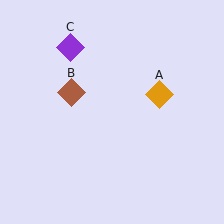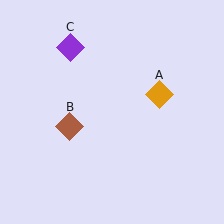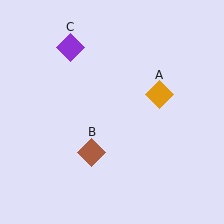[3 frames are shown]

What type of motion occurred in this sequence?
The brown diamond (object B) rotated counterclockwise around the center of the scene.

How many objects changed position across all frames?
1 object changed position: brown diamond (object B).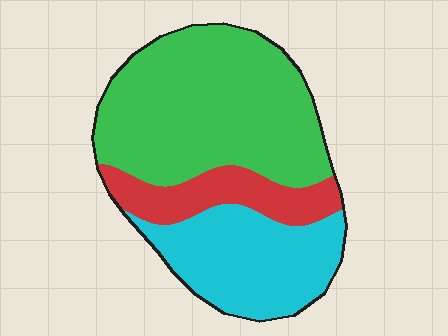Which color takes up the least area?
Red, at roughly 15%.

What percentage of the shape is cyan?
Cyan takes up about one third (1/3) of the shape.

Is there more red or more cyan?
Cyan.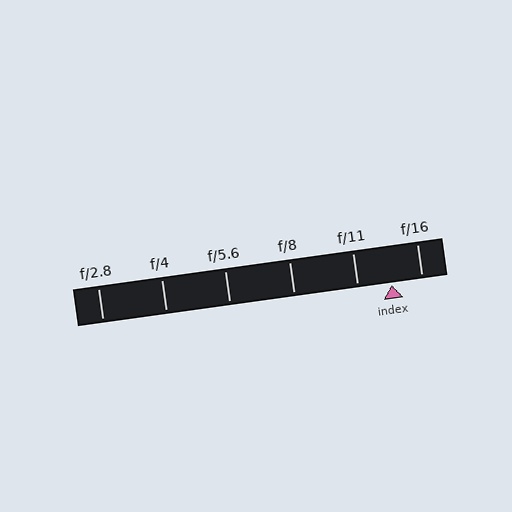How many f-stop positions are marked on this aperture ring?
There are 6 f-stop positions marked.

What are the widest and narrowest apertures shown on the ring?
The widest aperture shown is f/2.8 and the narrowest is f/16.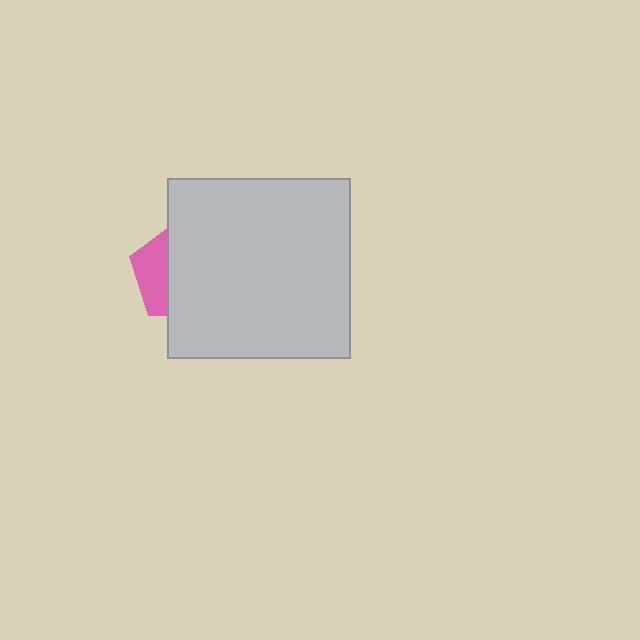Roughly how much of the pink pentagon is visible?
A small part of it is visible (roughly 34%).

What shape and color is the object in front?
The object in front is a light gray rectangle.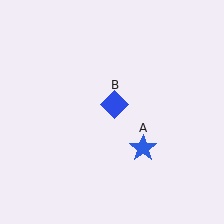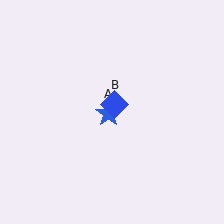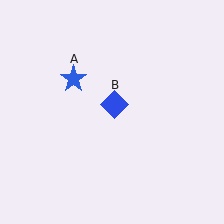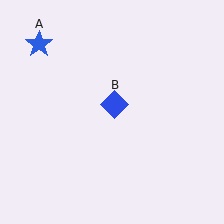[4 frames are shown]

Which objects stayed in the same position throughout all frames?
Blue diamond (object B) remained stationary.